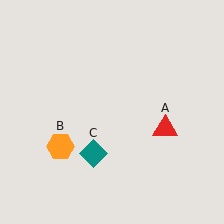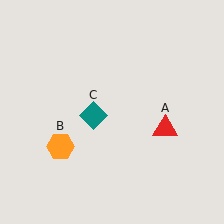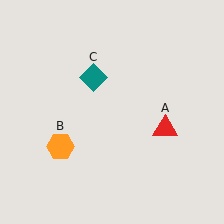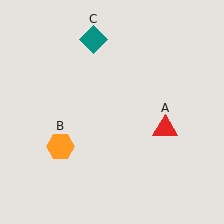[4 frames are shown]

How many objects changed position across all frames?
1 object changed position: teal diamond (object C).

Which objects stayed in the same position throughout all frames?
Red triangle (object A) and orange hexagon (object B) remained stationary.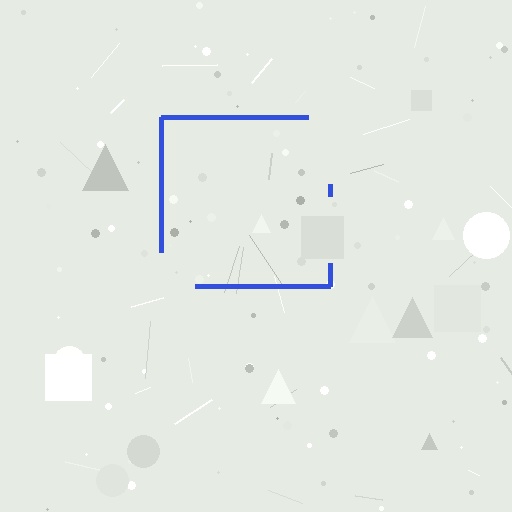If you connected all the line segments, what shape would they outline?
They would outline a square.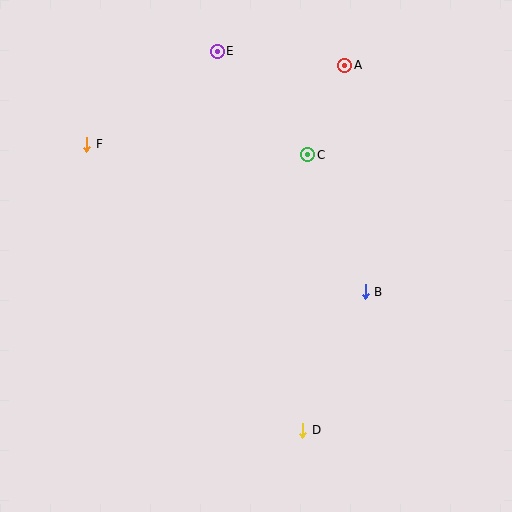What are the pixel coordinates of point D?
Point D is at (303, 430).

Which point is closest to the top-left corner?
Point F is closest to the top-left corner.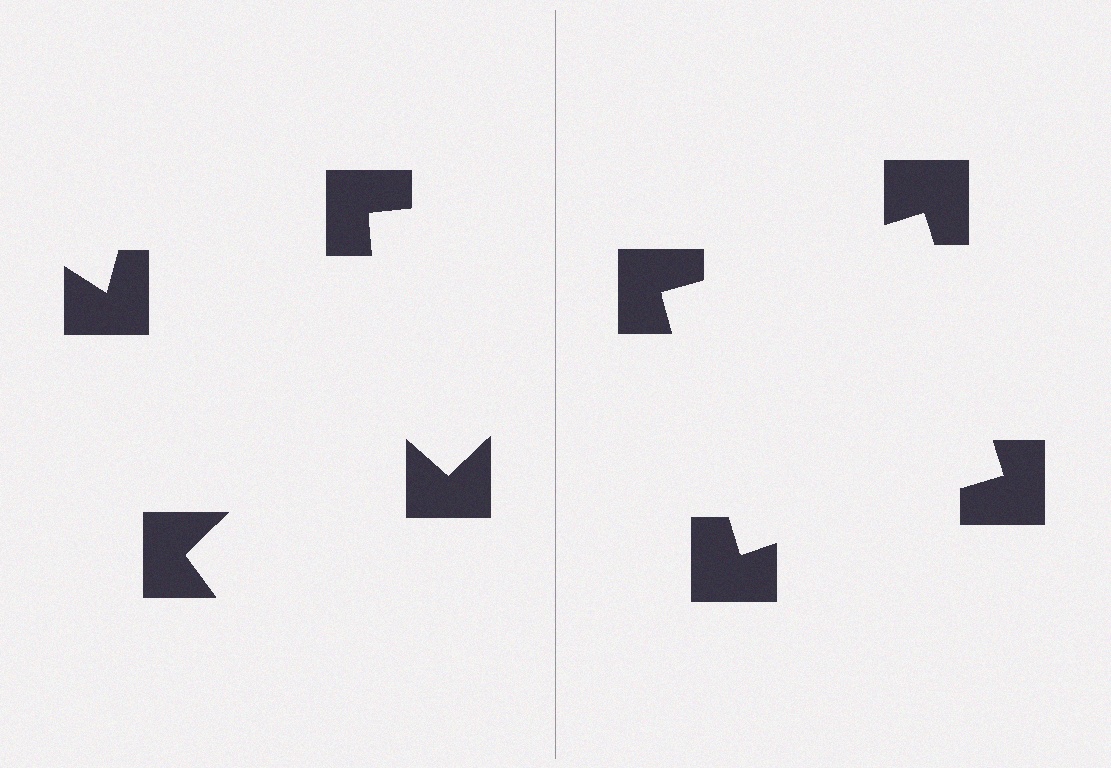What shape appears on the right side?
An illusory square.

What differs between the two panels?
The notched squares are positioned identically on both sides; only the wedge orientations differ. On the right they align to a square; on the left they are misaligned.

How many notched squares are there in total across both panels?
8 — 4 on each side.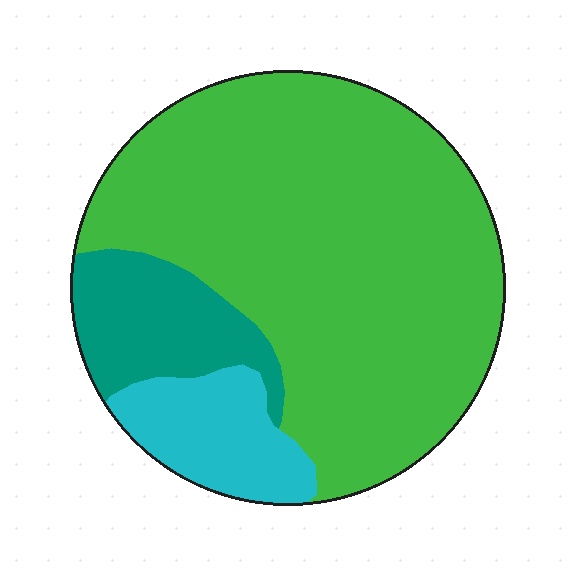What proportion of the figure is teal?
Teal takes up about one eighth (1/8) of the figure.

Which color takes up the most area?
Green, at roughly 75%.